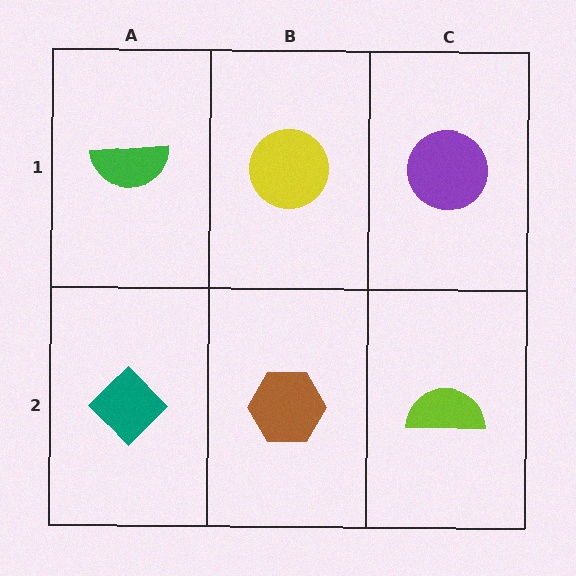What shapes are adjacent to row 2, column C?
A purple circle (row 1, column C), a brown hexagon (row 2, column B).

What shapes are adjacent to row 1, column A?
A teal diamond (row 2, column A), a yellow circle (row 1, column B).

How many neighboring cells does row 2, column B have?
3.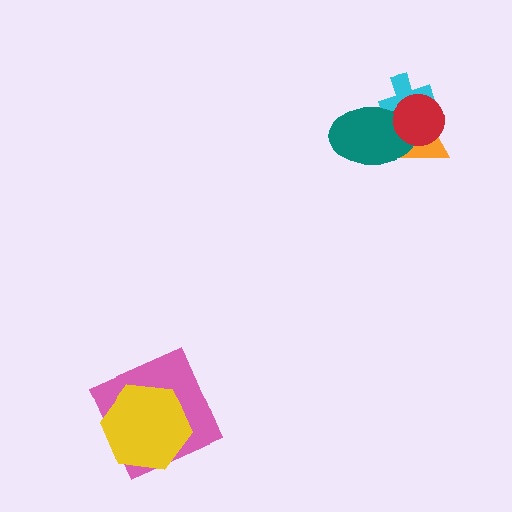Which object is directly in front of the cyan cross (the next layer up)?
The orange triangle is directly in front of the cyan cross.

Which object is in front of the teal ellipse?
The red circle is in front of the teal ellipse.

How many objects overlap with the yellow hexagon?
1 object overlaps with the yellow hexagon.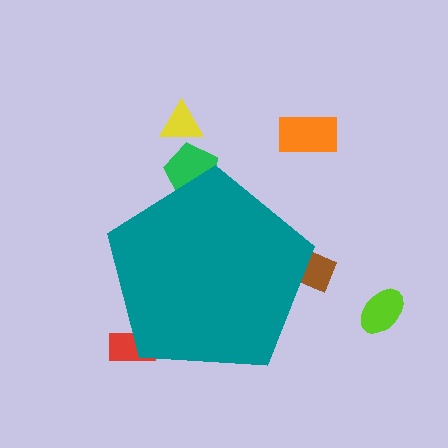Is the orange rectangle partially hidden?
No, the orange rectangle is fully visible.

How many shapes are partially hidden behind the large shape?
3 shapes are partially hidden.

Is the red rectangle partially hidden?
Yes, the red rectangle is partially hidden behind the teal pentagon.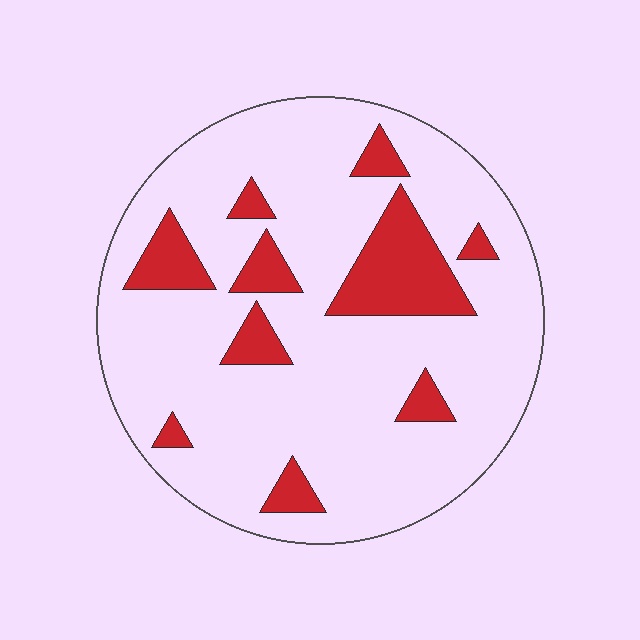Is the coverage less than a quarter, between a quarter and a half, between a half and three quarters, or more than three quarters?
Less than a quarter.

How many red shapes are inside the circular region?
10.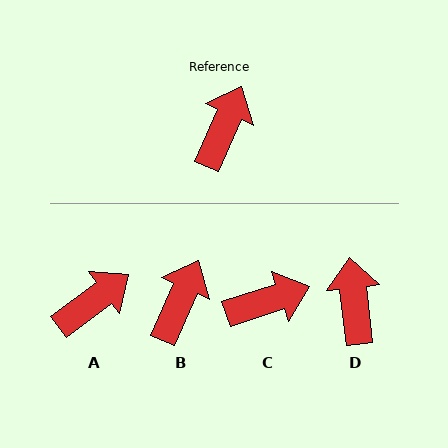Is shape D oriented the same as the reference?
No, it is off by about 30 degrees.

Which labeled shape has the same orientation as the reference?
B.